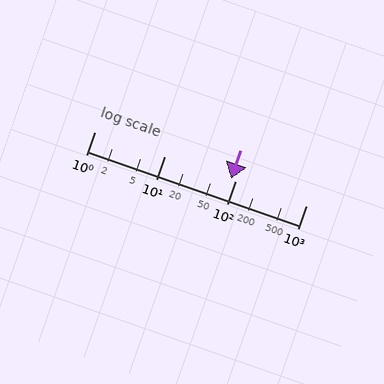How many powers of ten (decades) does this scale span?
The scale spans 3 decades, from 1 to 1000.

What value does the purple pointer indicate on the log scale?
The pointer indicates approximately 85.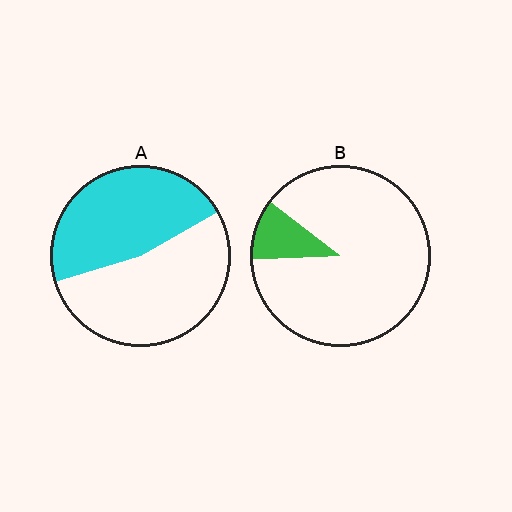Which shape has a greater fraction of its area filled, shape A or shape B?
Shape A.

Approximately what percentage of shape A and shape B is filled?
A is approximately 45% and B is approximately 10%.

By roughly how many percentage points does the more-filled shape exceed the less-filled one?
By roughly 35 percentage points (A over B).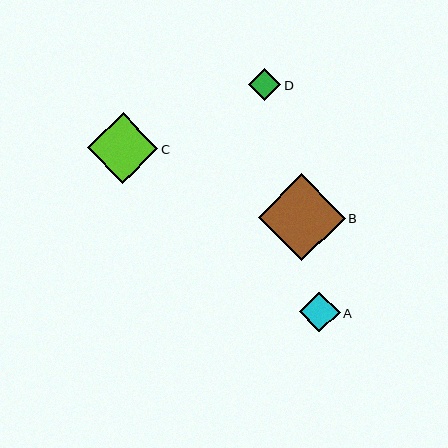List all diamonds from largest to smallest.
From largest to smallest: B, C, A, D.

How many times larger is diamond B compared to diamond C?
Diamond B is approximately 1.2 times the size of diamond C.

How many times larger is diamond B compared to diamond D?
Diamond B is approximately 2.7 times the size of diamond D.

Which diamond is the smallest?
Diamond D is the smallest with a size of approximately 33 pixels.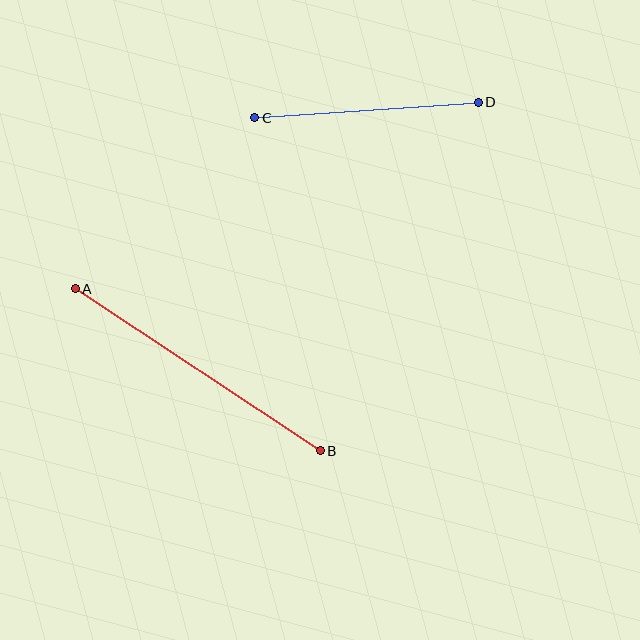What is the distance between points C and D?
The distance is approximately 224 pixels.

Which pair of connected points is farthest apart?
Points A and B are farthest apart.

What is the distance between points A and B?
The distance is approximately 294 pixels.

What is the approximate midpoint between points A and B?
The midpoint is at approximately (198, 370) pixels.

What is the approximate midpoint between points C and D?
The midpoint is at approximately (367, 110) pixels.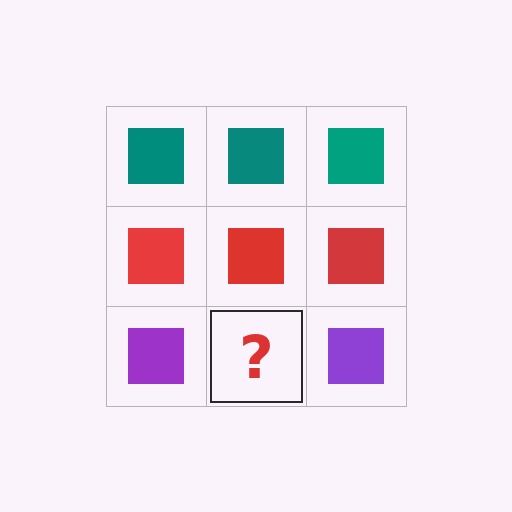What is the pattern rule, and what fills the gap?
The rule is that each row has a consistent color. The gap should be filled with a purple square.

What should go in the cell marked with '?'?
The missing cell should contain a purple square.